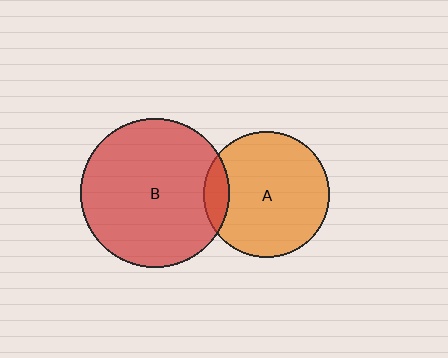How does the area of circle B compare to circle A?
Approximately 1.4 times.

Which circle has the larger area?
Circle B (red).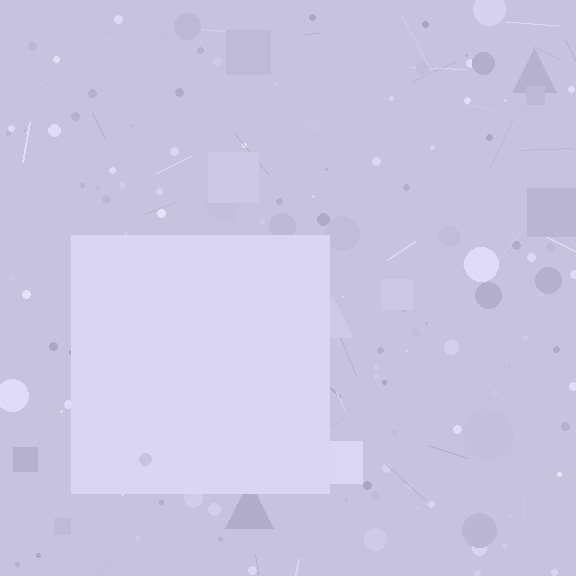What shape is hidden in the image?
A square is hidden in the image.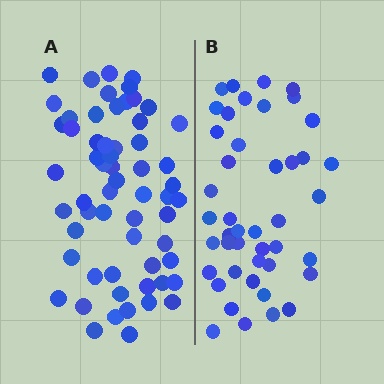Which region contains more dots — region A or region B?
Region A (the left region) has more dots.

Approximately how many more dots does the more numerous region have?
Region A has approximately 15 more dots than region B.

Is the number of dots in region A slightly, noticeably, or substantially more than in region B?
Region A has noticeably more, but not dramatically so. The ratio is roughly 1.4 to 1.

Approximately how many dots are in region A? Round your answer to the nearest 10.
About 60 dots.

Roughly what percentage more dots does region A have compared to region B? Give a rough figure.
About 35% more.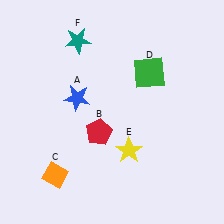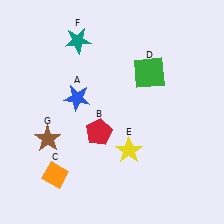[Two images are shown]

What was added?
A brown star (G) was added in Image 2.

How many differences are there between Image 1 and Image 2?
There is 1 difference between the two images.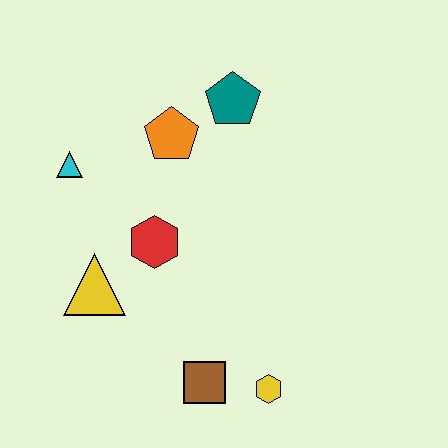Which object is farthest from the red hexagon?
The yellow hexagon is farthest from the red hexagon.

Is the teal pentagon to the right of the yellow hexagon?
No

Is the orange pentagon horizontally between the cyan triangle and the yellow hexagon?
Yes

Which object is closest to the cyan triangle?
The orange pentagon is closest to the cyan triangle.